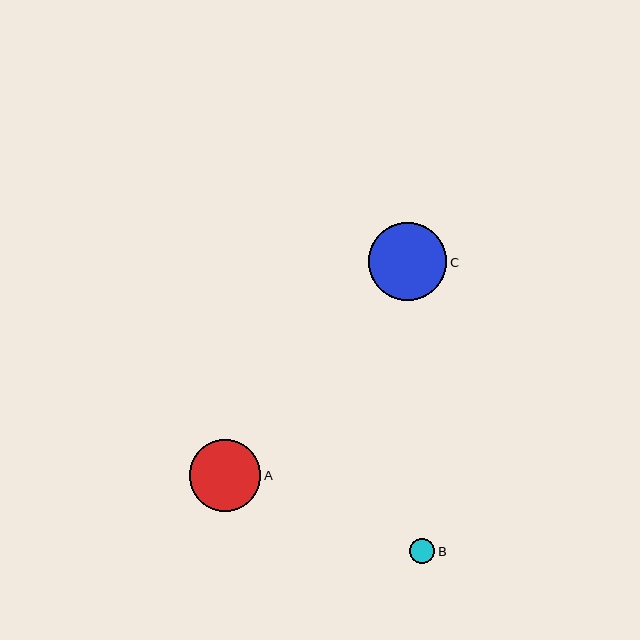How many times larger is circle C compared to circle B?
Circle C is approximately 3.0 times the size of circle B.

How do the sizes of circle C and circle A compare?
Circle C and circle A are approximately the same size.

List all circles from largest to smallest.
From largest to smallest: C, A, B.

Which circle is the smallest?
Circle B is the smallest with a size of approximately 26 pixels.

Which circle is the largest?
Circle C is the largest with a size of approximately 78 pixels.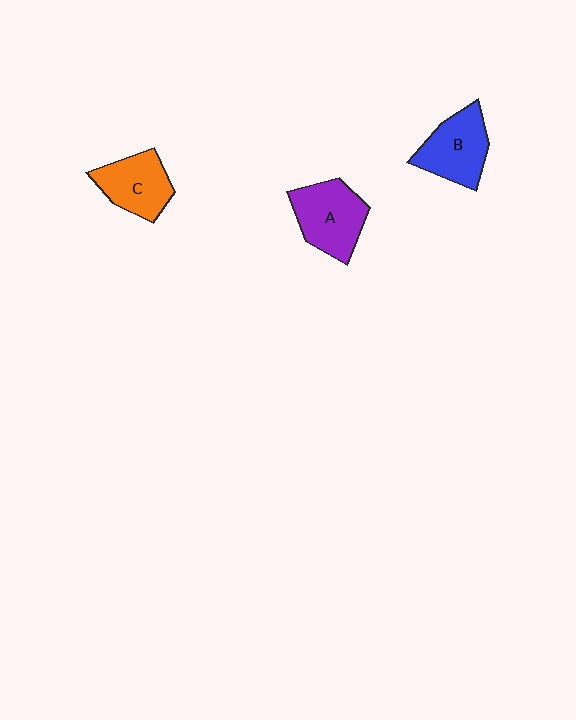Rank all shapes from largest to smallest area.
From largest to smallest: A (purple), B (blue), C (orange).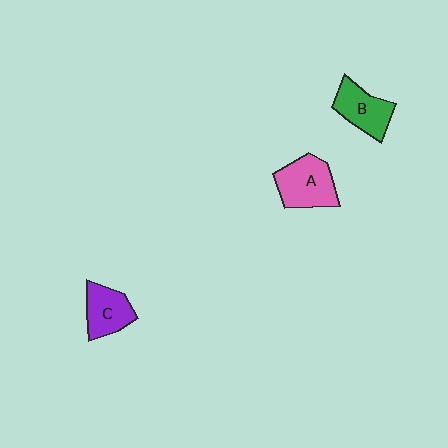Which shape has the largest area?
Shape A (pink).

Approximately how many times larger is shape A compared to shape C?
Approximately 1.3 times.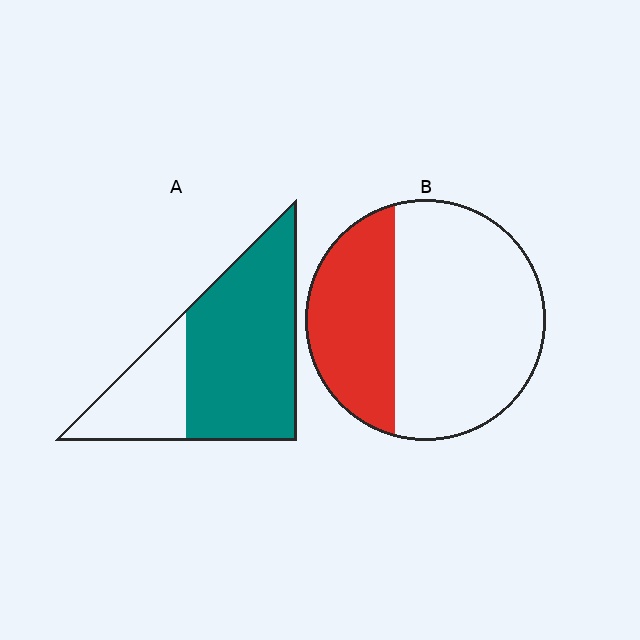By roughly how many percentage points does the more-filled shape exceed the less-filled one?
By roughly 35 percentage points (A over B).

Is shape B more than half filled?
No.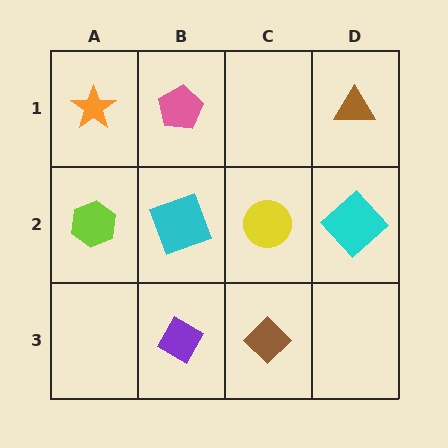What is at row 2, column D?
A cyan diamond.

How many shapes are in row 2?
4 shapes.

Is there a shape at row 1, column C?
No, that cell is empty.